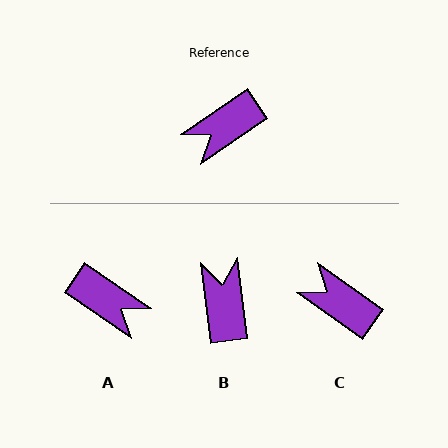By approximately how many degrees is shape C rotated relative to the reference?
Approximately 70 degrees clockwise.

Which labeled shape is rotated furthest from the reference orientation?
B, about 118 degrees away.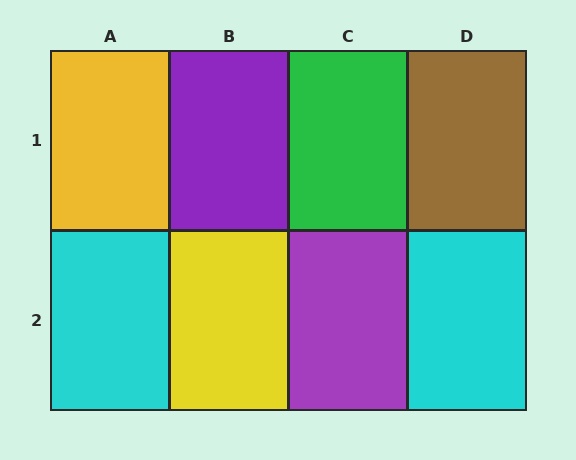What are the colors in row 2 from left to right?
Cyan, yellow, purple, cyan.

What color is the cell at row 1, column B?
Purple.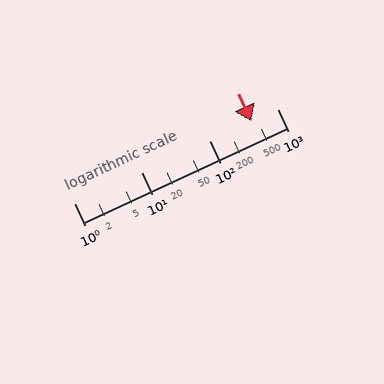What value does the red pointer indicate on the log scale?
The pointer indicates approximately 420.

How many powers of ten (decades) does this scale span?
The scale spans 3 decades, from 1 to 1000.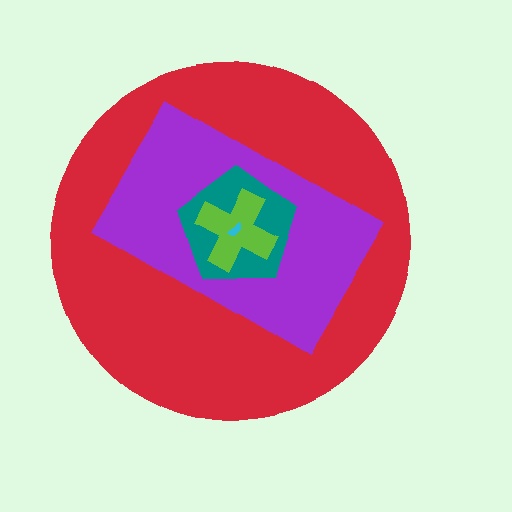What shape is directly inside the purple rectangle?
The teal pentagon.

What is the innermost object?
The cyan semicircle.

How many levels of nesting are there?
5.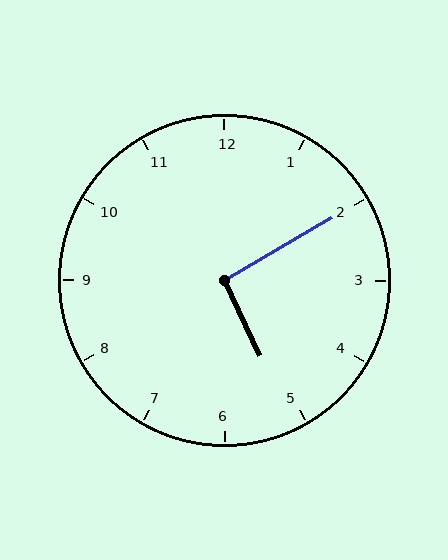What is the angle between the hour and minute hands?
Approximately 95 degrees.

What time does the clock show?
5:10.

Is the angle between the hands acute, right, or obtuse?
It is right.